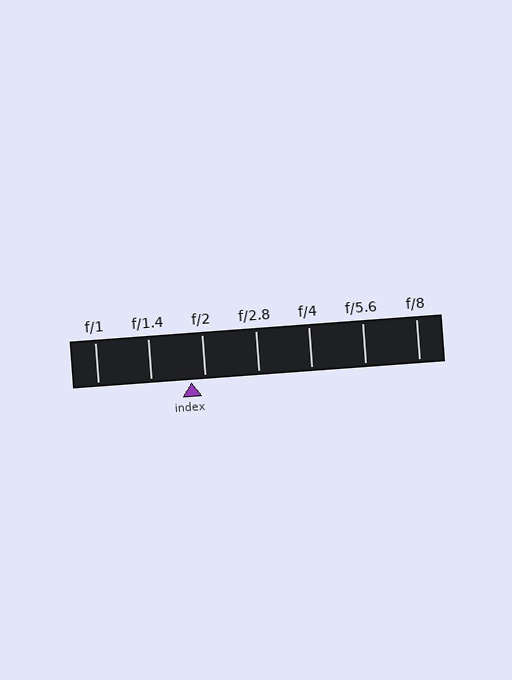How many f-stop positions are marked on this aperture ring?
There are 7 f-stop positions marked.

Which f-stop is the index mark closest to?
The index mark is closest to f/2.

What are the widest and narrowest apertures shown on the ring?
The widest aperture shown is f/1 and the narrowest is f/8.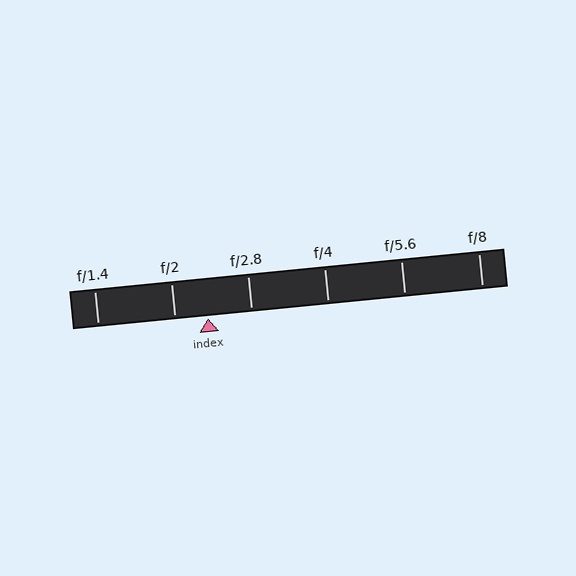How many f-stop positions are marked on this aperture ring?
There are 6 f-stop positions marked.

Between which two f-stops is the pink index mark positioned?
The index mark is between f/2 and f/2.8.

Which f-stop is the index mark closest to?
The index mark is closest to f/2.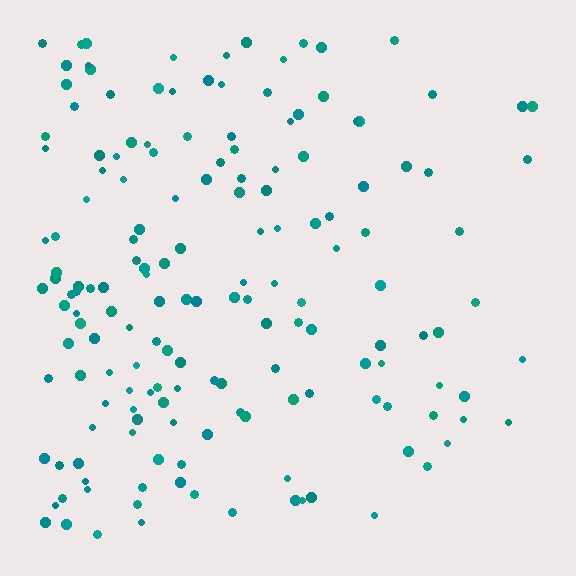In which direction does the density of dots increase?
From right to left, with the left side densest.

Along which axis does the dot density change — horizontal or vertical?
Horizontal.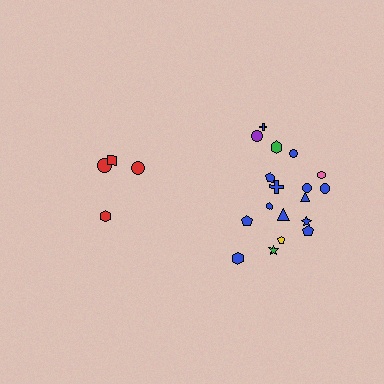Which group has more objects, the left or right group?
The right group.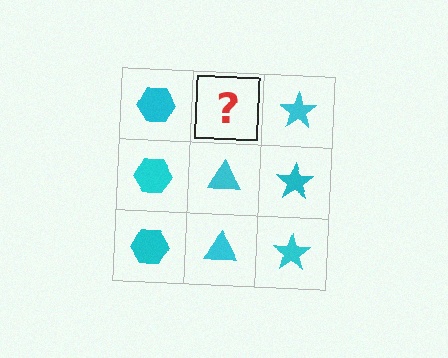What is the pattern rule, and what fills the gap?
The rule is that each column has a consistent shape. The gap should be filled with a cyan triangle.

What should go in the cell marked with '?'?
The missing cell should contain a cyan triangle.